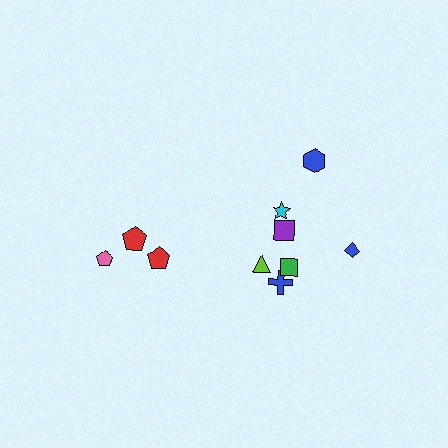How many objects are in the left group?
There are 3 objects.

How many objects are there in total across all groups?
There are 10 objects.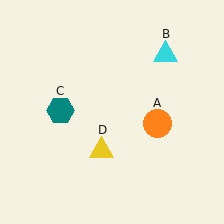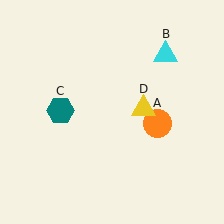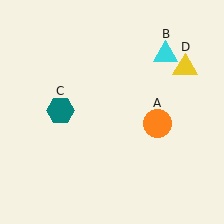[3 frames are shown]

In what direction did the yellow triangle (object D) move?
The yellow triangle (object D) moved up and to the right.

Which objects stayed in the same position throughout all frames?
Orange circle (object A) and cyan triangle (object B) and teal hexagon (object C) remained stationary.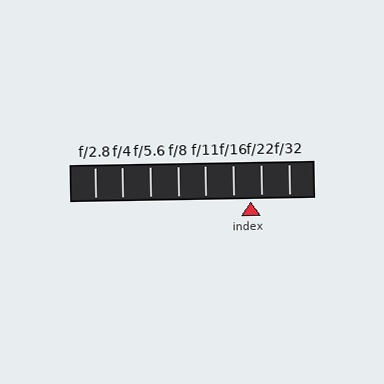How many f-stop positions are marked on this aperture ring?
There are 8 f-stop positions marked.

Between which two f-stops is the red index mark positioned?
The index mark is between f/16 and f/22.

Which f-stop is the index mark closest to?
The index mark is closest to f/22.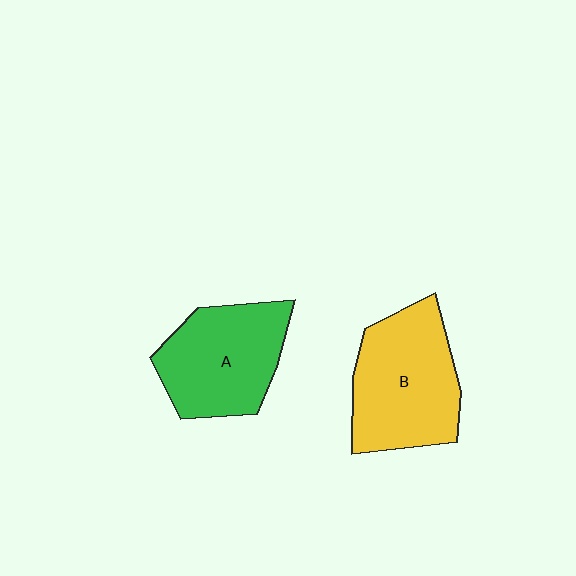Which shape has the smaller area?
Shape A (green).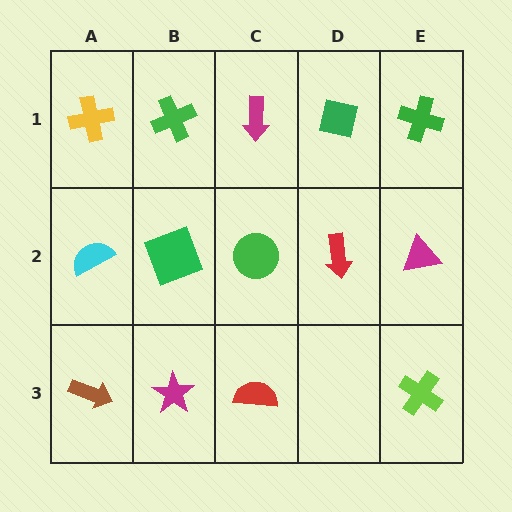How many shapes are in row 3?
4 shapes.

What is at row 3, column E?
A lime cross.